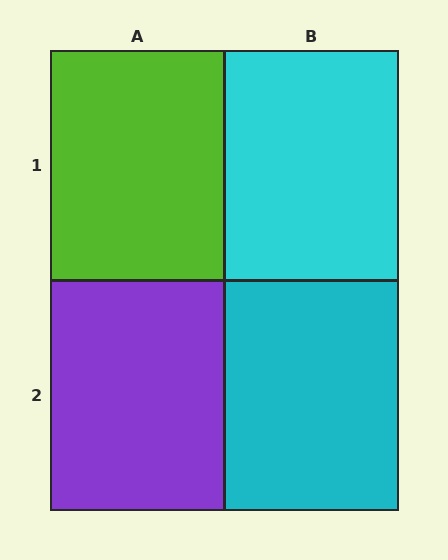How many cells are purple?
1 cell is purple.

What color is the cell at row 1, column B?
Cyan.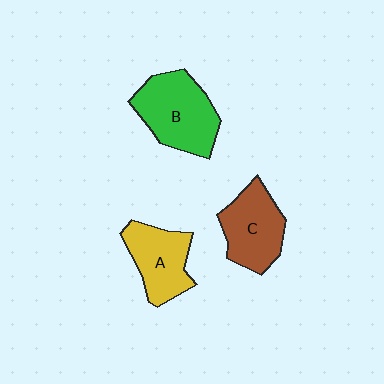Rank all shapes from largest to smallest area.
From largest to smallest: B (green), C (brown), A (yellow).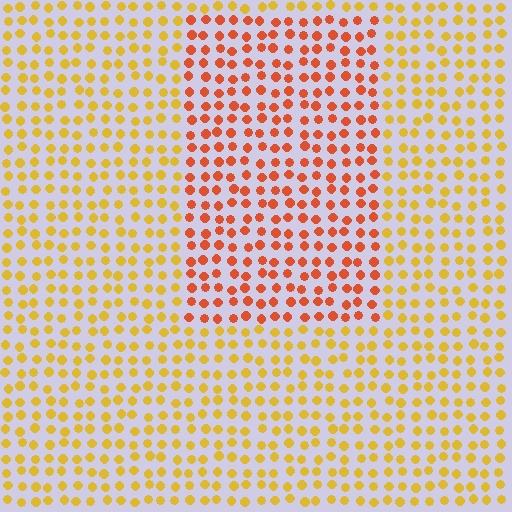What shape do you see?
I see a rectangle.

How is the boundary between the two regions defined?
The boundary is defined purely by a slight shift in hue (about 37 degrees). Spacing, size, and orientation are identical on both sides.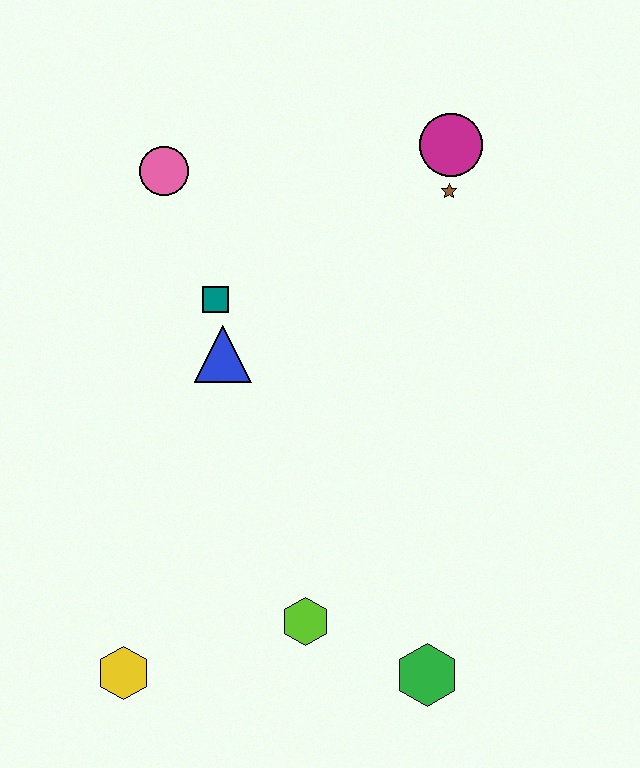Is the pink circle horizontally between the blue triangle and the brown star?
No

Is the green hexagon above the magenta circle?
No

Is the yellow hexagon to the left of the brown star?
Yes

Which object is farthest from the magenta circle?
The yellow hexagon is farthest from the magenta circle.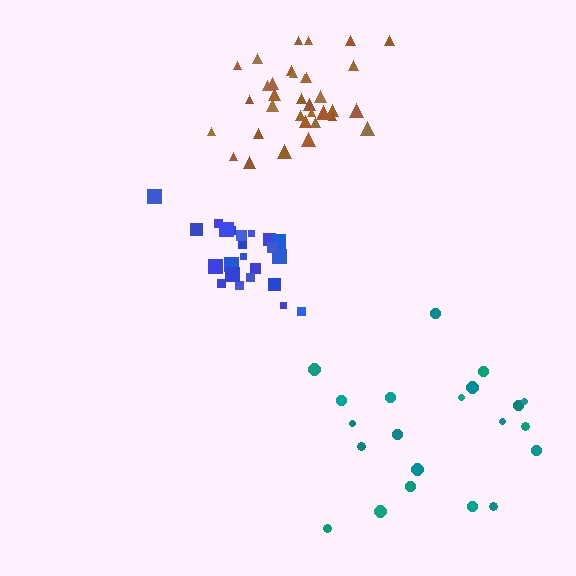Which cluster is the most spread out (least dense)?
Teal.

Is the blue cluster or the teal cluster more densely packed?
Blue.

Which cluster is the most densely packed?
Blue.